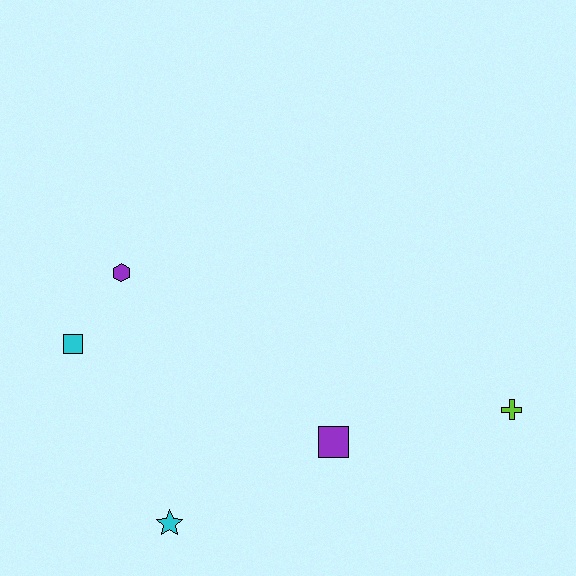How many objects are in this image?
There are 5 objects.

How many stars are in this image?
There is 1 star.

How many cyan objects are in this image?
There are 2 cyan objects.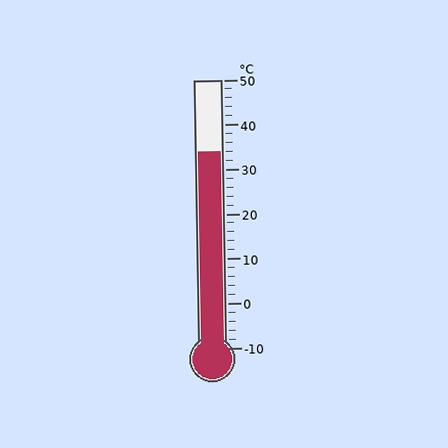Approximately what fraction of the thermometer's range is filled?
The thermometer is filled to approximately 75% of its range.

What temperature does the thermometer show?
The thermometer shows approximately 34°C.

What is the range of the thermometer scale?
The thermometer scale ranges from -10°C to 50°C.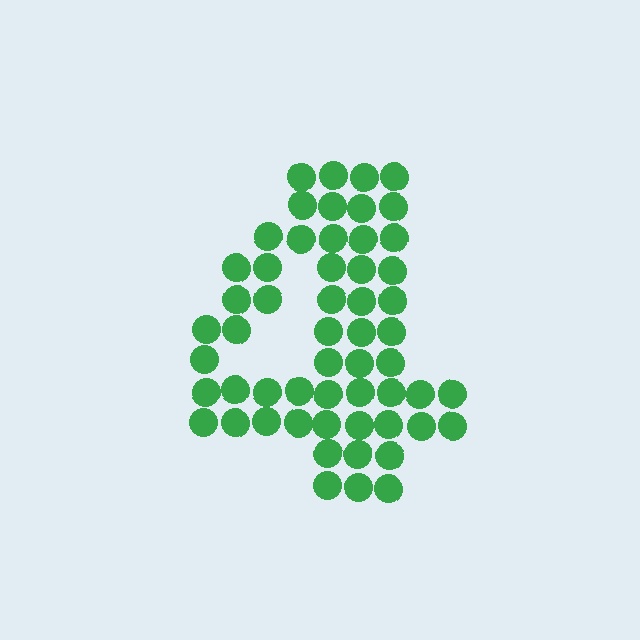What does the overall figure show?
The overall figure shows the digit 4.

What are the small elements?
The small elements are circles.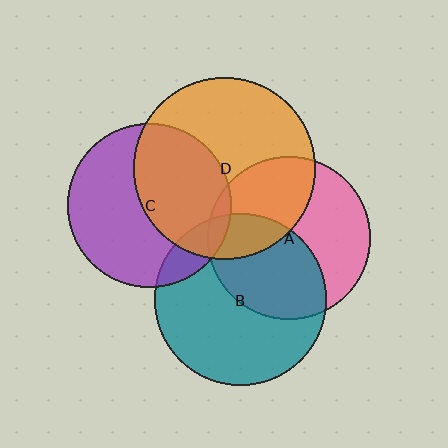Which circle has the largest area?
Circle D (orange).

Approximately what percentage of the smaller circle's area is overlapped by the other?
Approximately 10%.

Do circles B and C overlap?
Yes.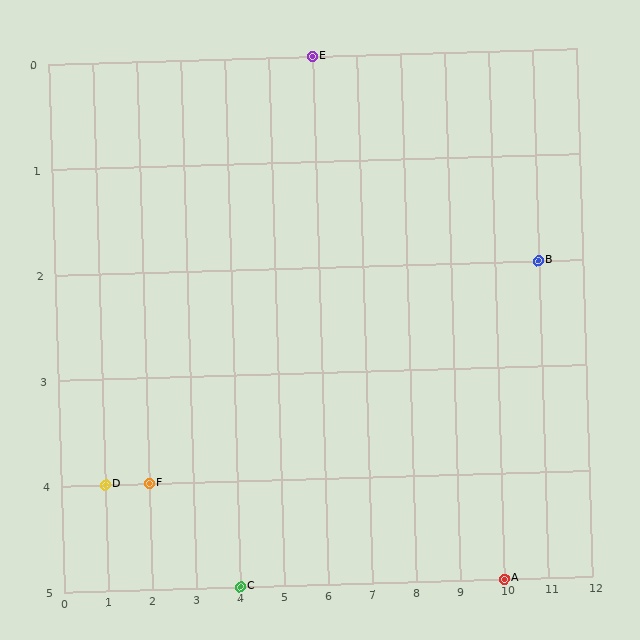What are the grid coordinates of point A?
Point A is at grid coordinates (10, 5).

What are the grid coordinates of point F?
Point F is at grid coordinates (2, 4).